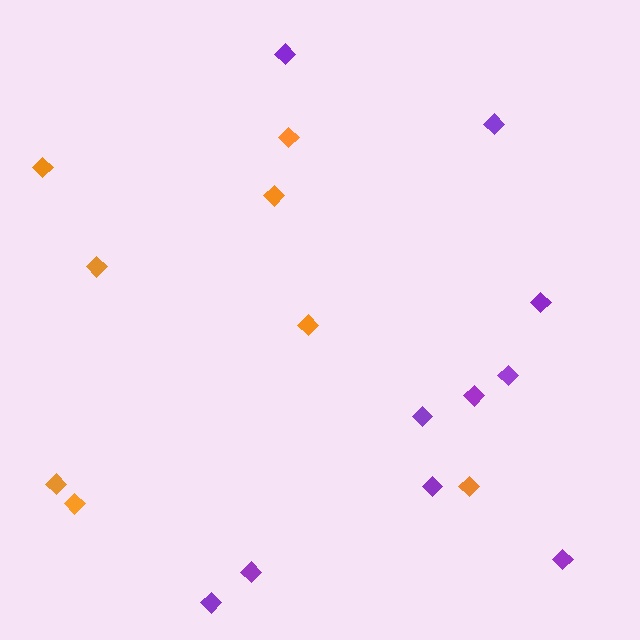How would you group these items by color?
There are 2 groups: one group of orange diamonds (8) and one group of purple diamonds (10).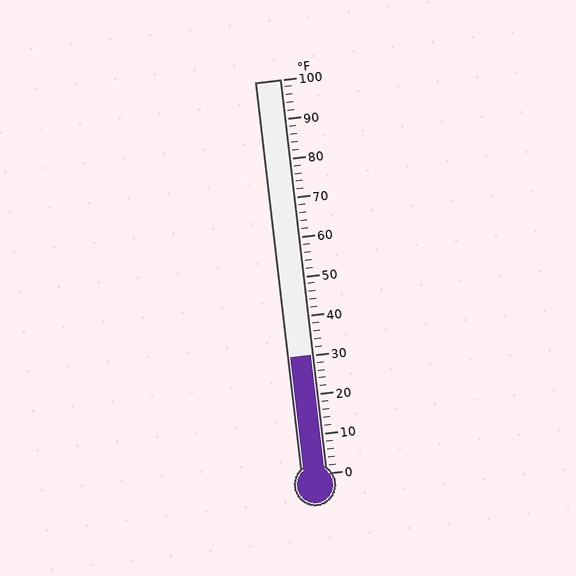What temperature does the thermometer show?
The thermometer shows approximately 30°F.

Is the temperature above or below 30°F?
The temperature is at 30°F.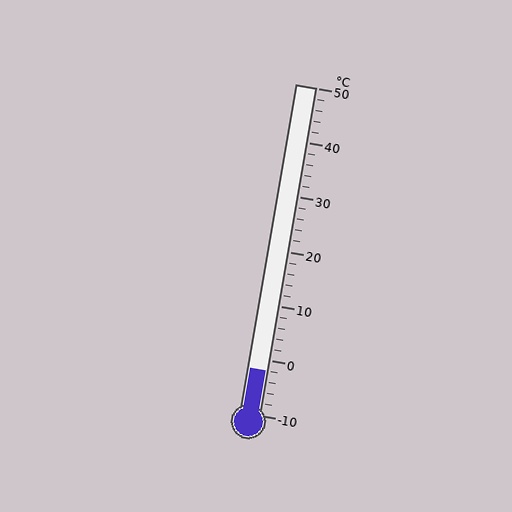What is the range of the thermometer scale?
The thermometer scale ranges from -10°C to 50°C.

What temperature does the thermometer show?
The thermometer shows approximately -2°C.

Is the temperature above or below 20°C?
The temperature is below 20°C.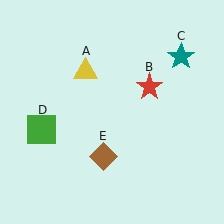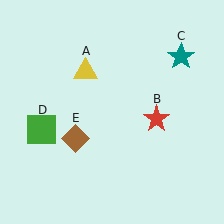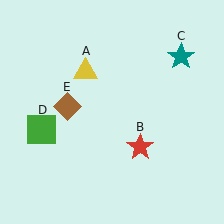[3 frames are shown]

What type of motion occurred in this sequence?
The red star (object B), brown diamond (object E) rotated clockwise around the center of the scene.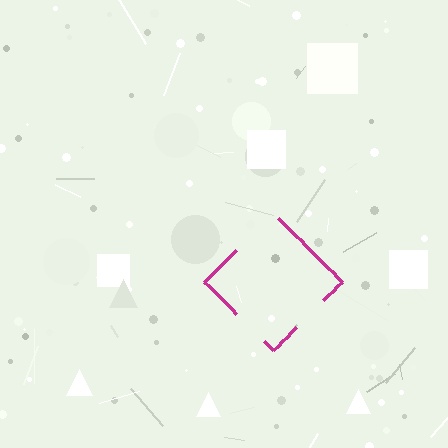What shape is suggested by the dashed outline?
The dashed outline suggests a diamond.